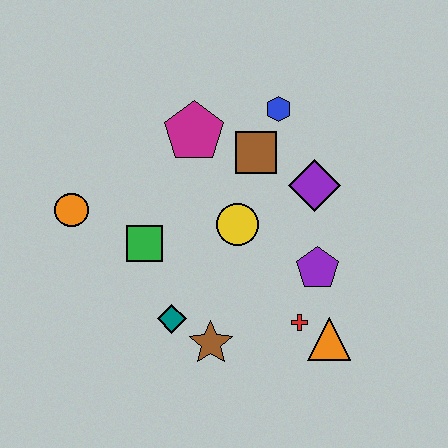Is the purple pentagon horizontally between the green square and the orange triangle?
Yes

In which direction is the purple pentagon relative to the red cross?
The purple pentagon is above the red cross.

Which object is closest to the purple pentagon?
The red cross is closest to the purple pentagon.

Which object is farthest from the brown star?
The blue hexagon is farthest from the brown star.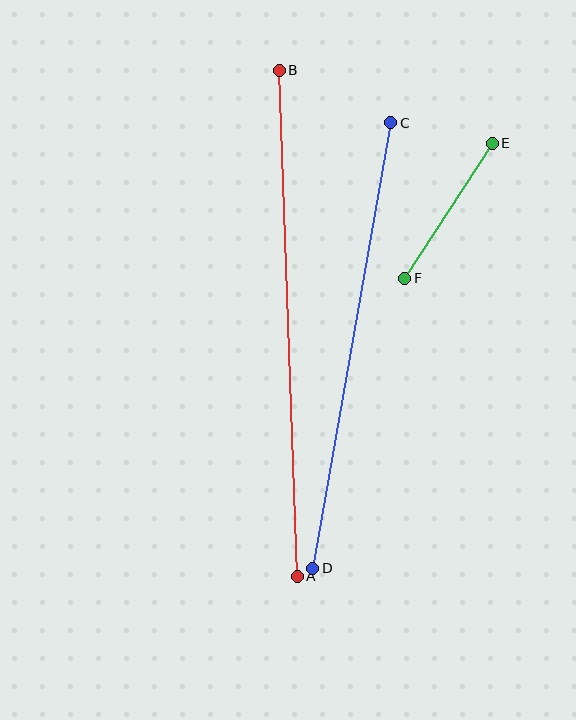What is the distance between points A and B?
The distance is approximately 506 pixels.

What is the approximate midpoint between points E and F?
The midpoint is at approximately (449, 211) pixels.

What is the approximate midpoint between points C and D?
The midpoint is at approximately (352, 345) pixels.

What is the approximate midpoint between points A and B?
The midpoint is at approximately (288, 323) pixels.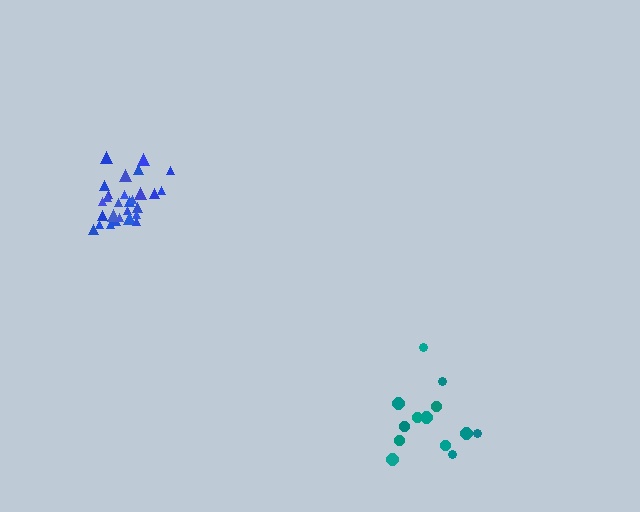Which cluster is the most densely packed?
Blue.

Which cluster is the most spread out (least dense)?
Teal.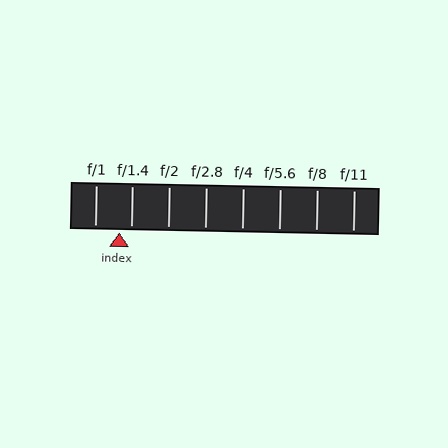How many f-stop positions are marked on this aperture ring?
There are 8 f-stop positions marked.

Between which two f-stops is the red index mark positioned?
The index mark is between f/1 and f/1.4.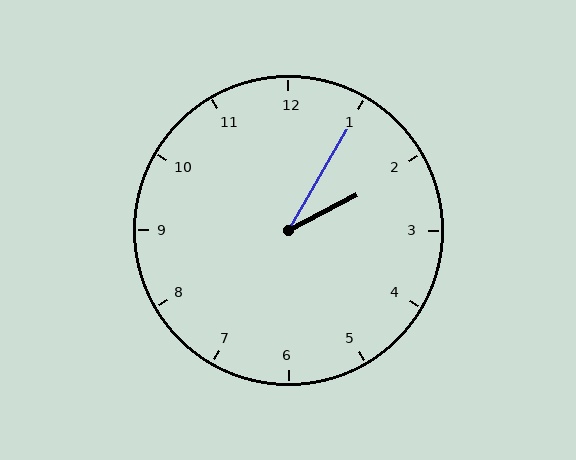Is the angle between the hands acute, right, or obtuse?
It is acute.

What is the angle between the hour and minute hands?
Approximately 32 degrees.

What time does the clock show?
2:05.